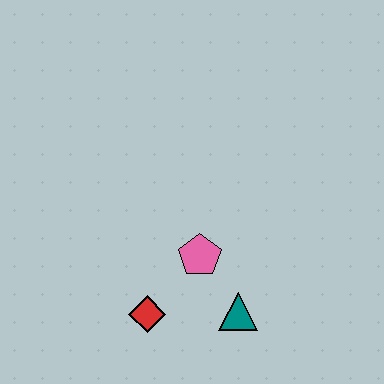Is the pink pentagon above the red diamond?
Yes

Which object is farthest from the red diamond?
The teal triangle is farthest from the red diamond.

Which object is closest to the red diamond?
The pink pentagon is closest to the red diamond.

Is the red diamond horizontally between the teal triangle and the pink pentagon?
No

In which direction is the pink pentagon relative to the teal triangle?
The pink pentagon is above the teal triangle.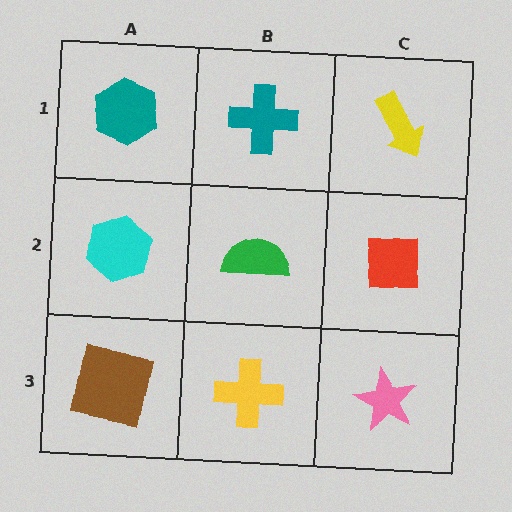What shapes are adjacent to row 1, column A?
A cyan hexagon (row 2, column A), a teal cross (row 1, column B).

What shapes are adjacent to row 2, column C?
A yellow arrow (row 1, column C), a pink star (row 3, column C), a green semicircle (row 2, column B).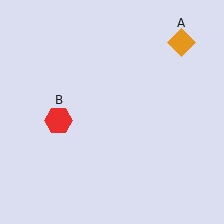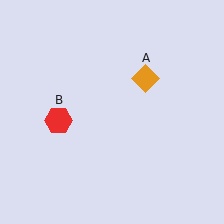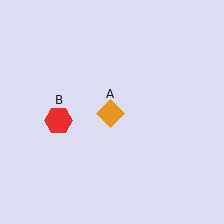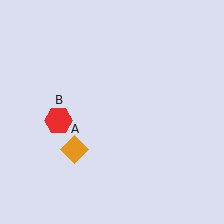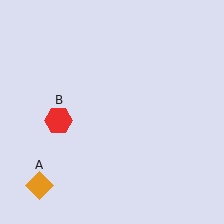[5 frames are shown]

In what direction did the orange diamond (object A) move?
The orange diamond (object A) moved down and to the left.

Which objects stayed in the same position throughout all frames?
Red hexagon (object B) remained stationary.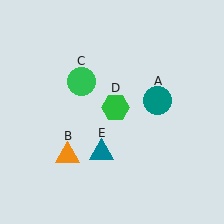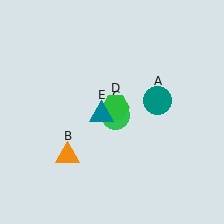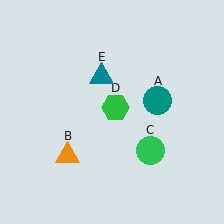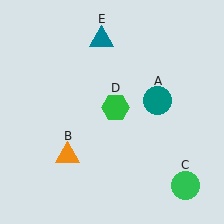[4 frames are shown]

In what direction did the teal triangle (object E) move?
The teal triangle (object E) moved up.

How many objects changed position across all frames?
2 objects changed position: green circle (object C), teal triangle (object E).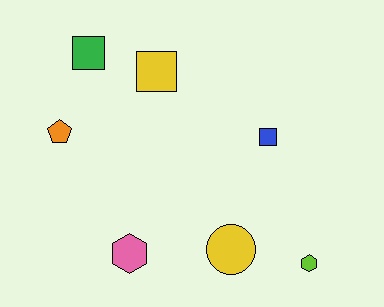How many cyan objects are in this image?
There are no cyan objects.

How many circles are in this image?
There is 1 circle.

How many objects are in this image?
There are 7 objects.